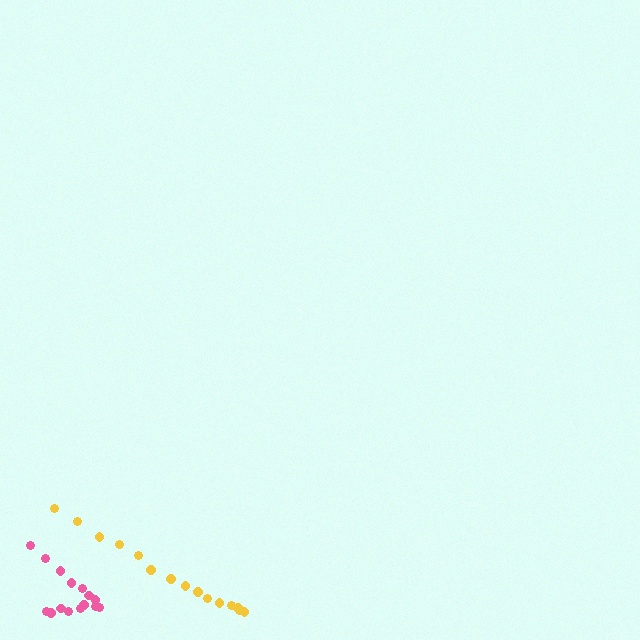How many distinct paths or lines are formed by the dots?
There are 2 distinct paths.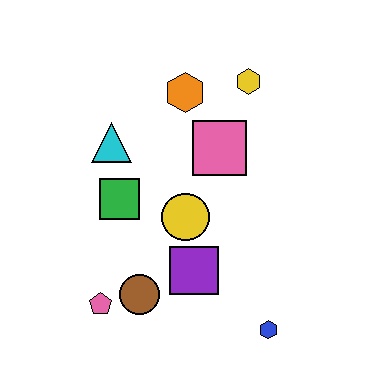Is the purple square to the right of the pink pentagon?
Yes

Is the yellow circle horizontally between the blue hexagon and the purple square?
No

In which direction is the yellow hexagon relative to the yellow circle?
The yellow hexagon is above the yellow circle.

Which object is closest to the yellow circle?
The purple square is closest to the yellow circle.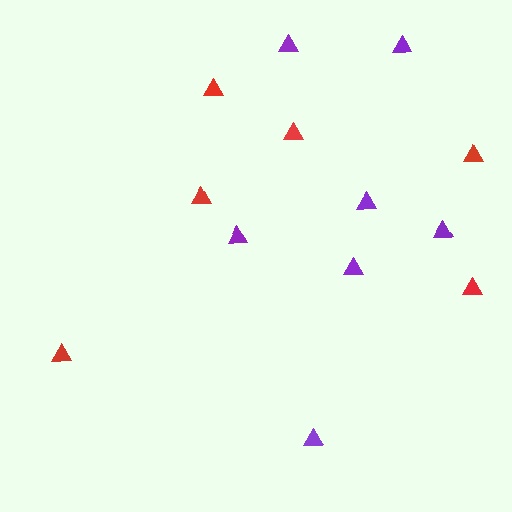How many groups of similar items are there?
There are 2 groups: one group of purple triangles (7) and one group of red triangles (6).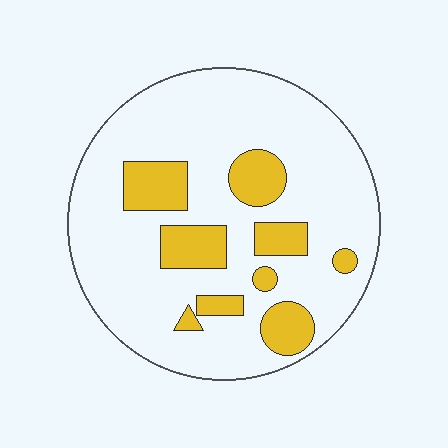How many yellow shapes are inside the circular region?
9.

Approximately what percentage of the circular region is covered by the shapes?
Approximately 20%.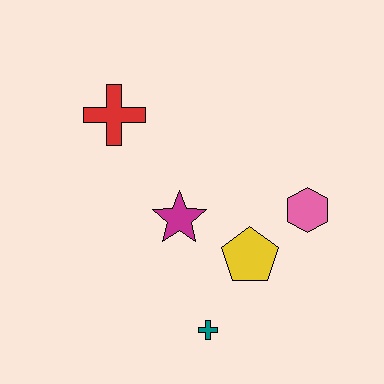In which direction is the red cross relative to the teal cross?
The red cross is above the teal cross.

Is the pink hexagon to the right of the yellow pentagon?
Yes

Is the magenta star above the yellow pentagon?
Yes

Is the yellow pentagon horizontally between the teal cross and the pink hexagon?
Yes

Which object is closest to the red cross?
The magenta star is closest to the red cross.